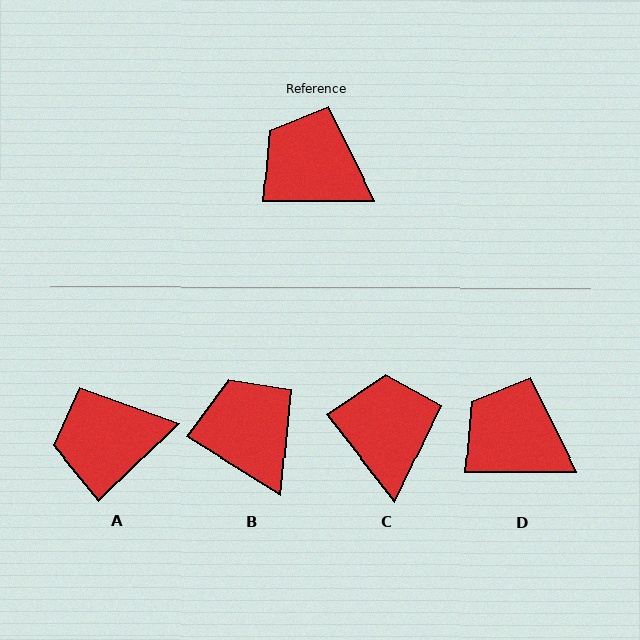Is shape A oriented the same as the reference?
No, it is off by about 44 degrees.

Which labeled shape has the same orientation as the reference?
D.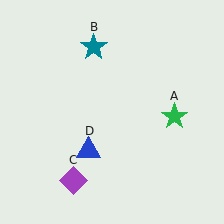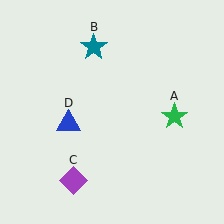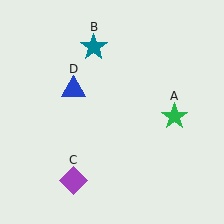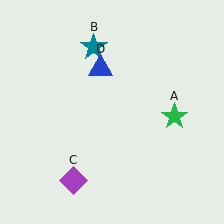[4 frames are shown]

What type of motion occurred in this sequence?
The blue triangle (object D) rotated clockwise around the center of the scene.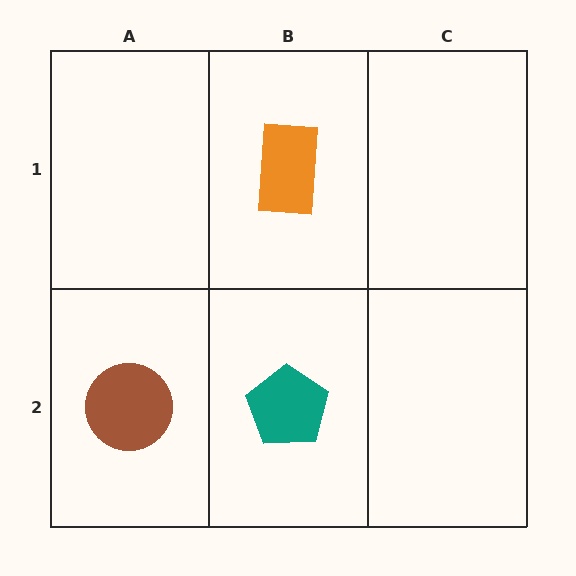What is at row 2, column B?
A teal pentagon.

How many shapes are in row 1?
1 shape.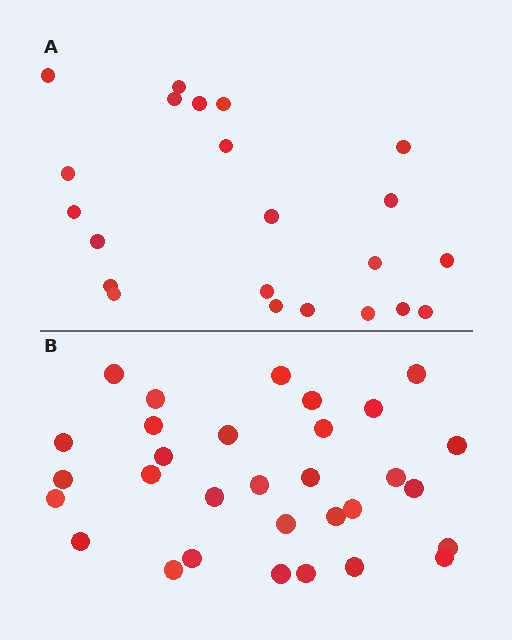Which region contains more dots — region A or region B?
Region B (the bottom region) has more dots.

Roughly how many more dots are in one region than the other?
Region B has roughly 8 or so more dots than region A.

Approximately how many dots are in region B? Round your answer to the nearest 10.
About 30 dots. (The exact count is 31, which rounds to 30.)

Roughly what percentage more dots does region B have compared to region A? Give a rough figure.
About 40% more.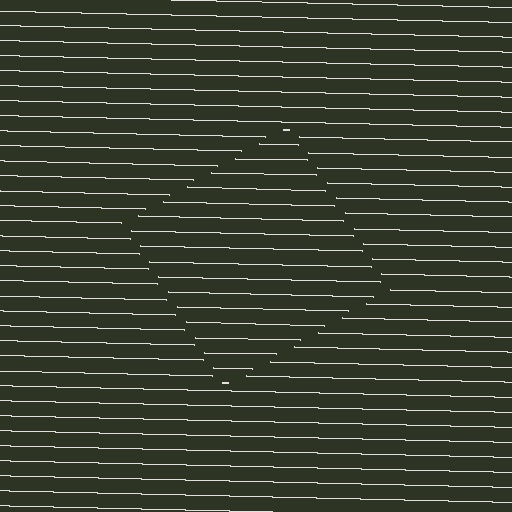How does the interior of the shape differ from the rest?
The interior of the shape contains the same grating, shifted by half a period — the contour is defined by the phase discontinuity where line-ends from the inner and outer gratings abut.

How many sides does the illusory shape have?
4 sides — the line-ends trace a square.